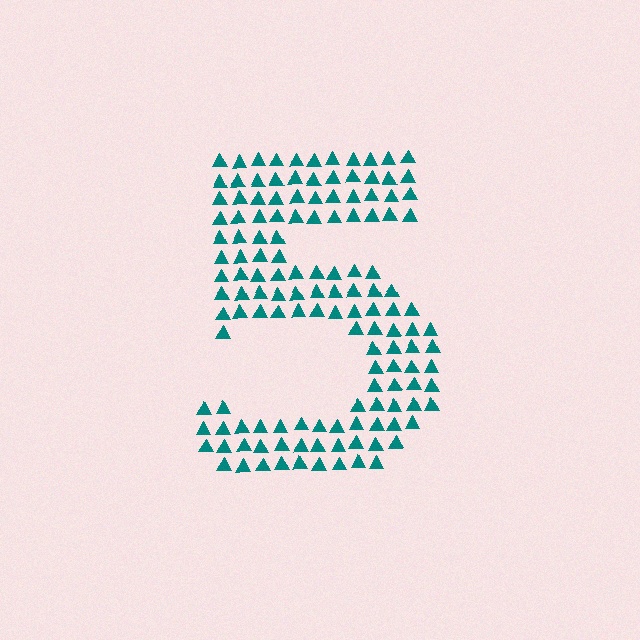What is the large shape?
The large shape is the digit 5.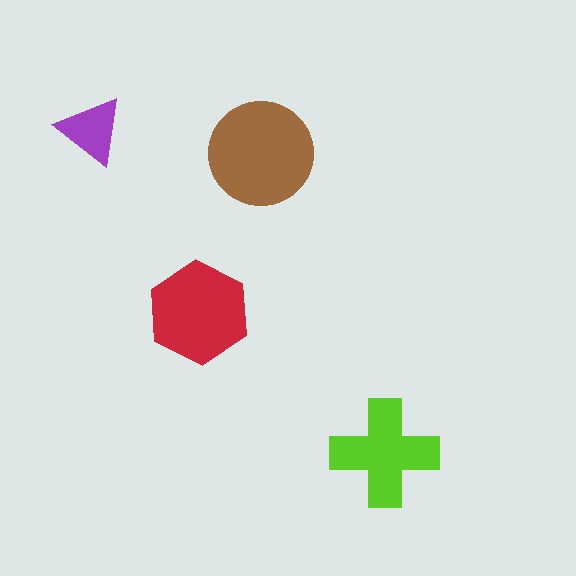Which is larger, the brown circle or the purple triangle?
The brown circle.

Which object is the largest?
The brown circle.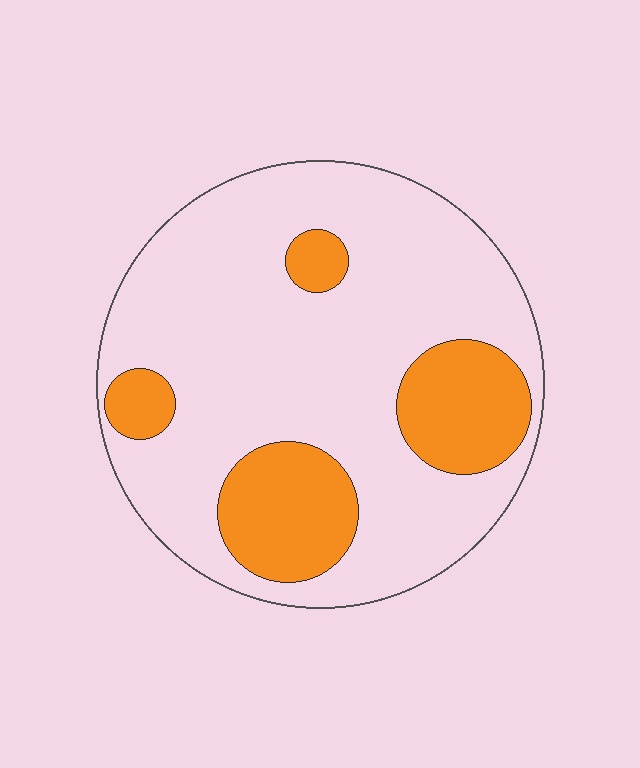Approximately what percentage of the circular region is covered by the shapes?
Approximately 25%.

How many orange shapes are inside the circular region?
4.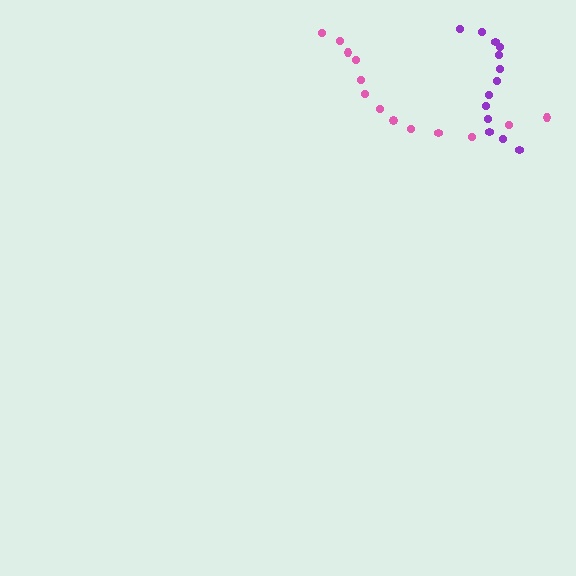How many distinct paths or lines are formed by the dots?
There are 2 distinct paths.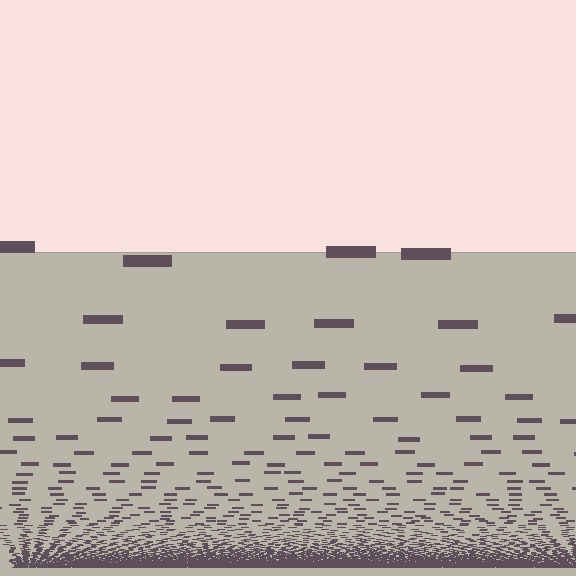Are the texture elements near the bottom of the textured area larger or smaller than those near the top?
Smaller. The gradient is inverted — elements near the bottom are smaller and denser.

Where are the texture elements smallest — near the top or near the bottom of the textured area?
Near the bottom.